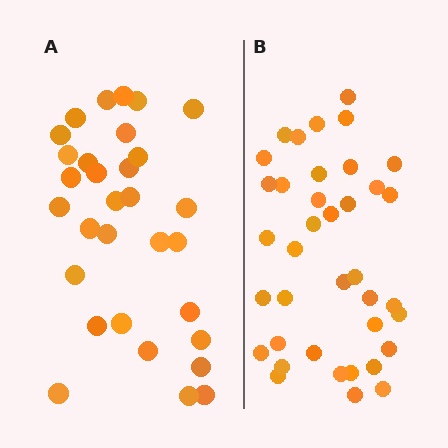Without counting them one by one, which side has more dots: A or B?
Region B (the right region) has more dots.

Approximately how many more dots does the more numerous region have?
Region B has roughly 8 or so more dots than region A.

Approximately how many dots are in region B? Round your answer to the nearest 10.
About 40 dots. (The exact count is 38, which rounds to 40.)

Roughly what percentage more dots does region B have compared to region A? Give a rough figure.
About 25% more.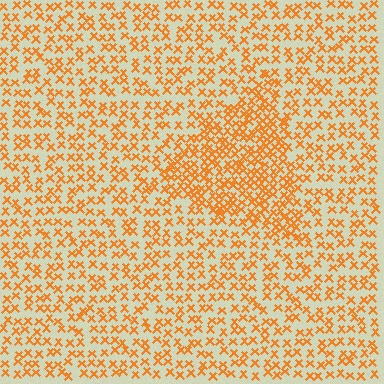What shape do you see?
I see a triangle.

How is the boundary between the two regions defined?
The boundary is defined by a change in element density (approximately 1.9x ratio). All elements are the same color, size, and shape.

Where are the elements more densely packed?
The elements are more densely packed inside the triangle boundary.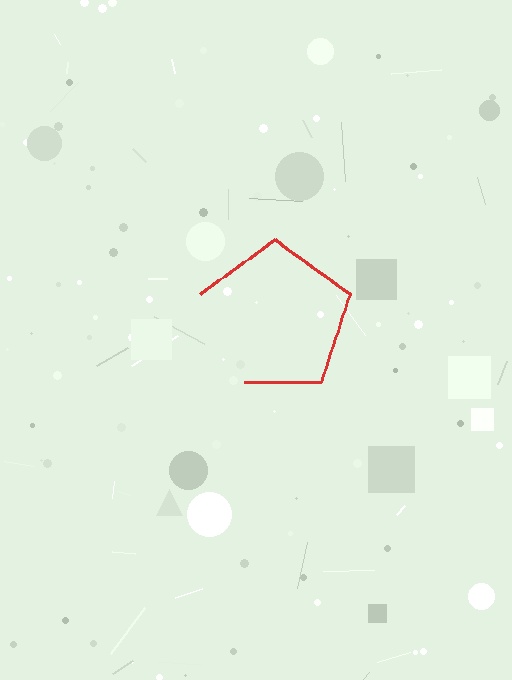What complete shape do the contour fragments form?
The contour fragments form a pentagon.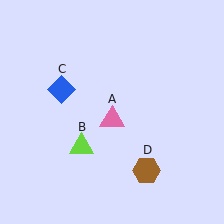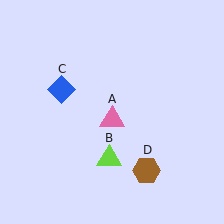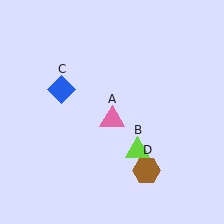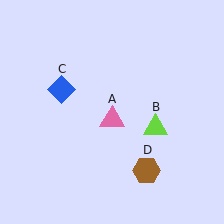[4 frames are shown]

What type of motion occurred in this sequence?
The lime triangle (object B) rotated counterclockwise around the center of the scene.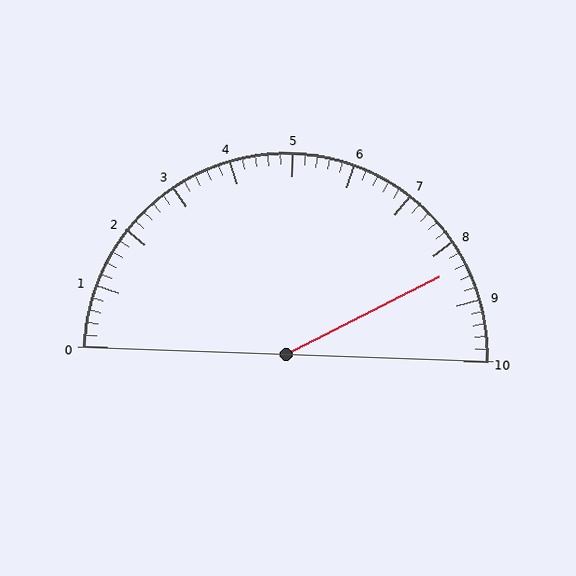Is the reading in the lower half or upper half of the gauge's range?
The reading is in the upper half of the range (0 to 10).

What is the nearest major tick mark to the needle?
The nearest major tick mark is 8.